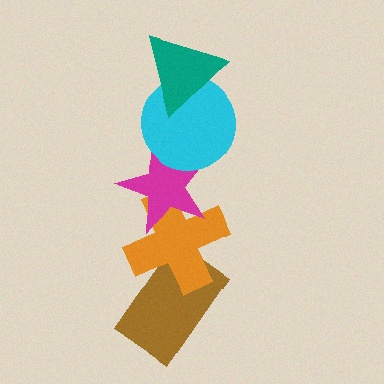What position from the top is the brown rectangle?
The brown rectangle is 5th from the top.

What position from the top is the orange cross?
The orange cross is 4th from the top.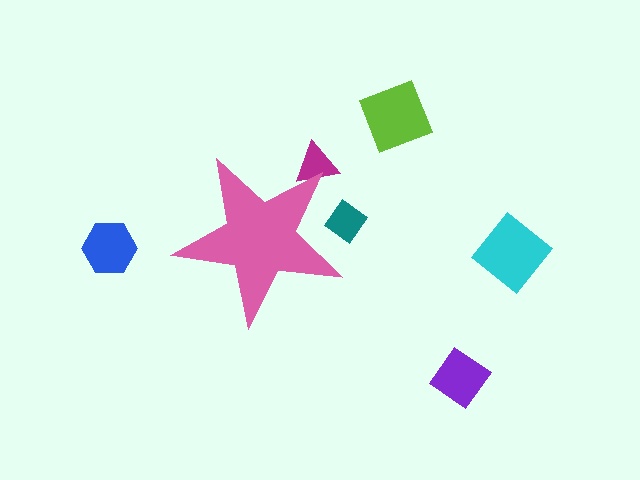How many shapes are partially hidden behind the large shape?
2 shapes are partially hidden.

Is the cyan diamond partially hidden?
No, the cyan diamond is fully visible.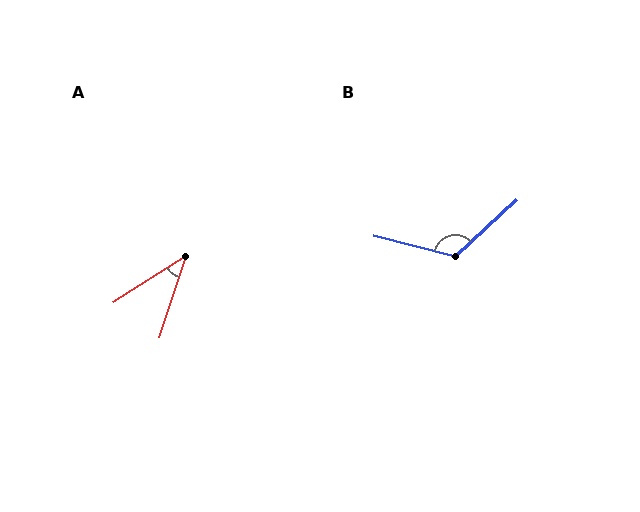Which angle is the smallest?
A, at approximately 39 degrees.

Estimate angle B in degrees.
Approximately 123 degrees.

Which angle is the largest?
B, at approximately 123 degrees.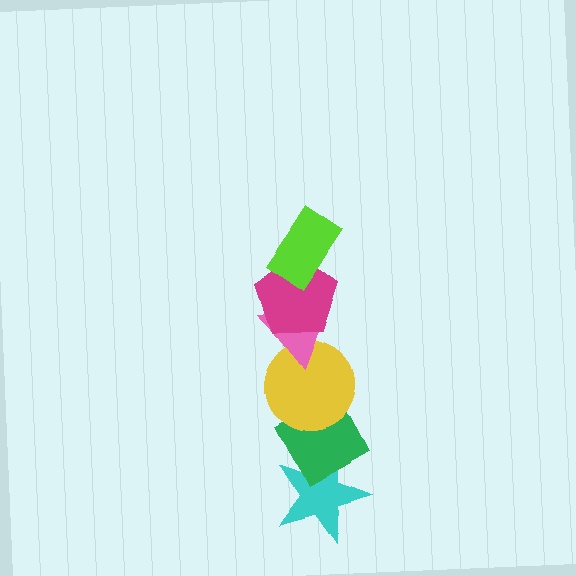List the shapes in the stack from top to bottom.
From top to bottom: the lime rectangle, the magenta pentagon, the pink triangle, the yellow circle, the green diamond, the cyan star.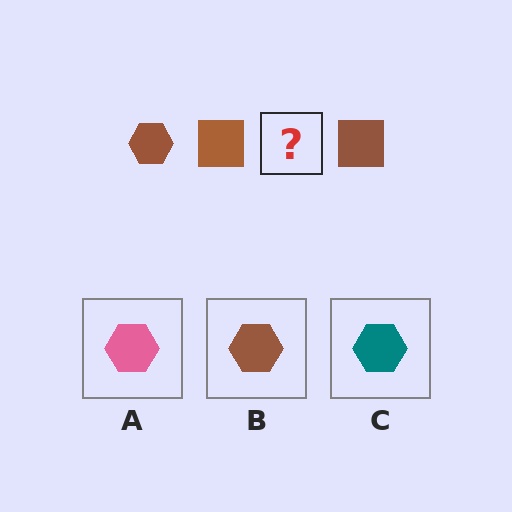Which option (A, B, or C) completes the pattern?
B.